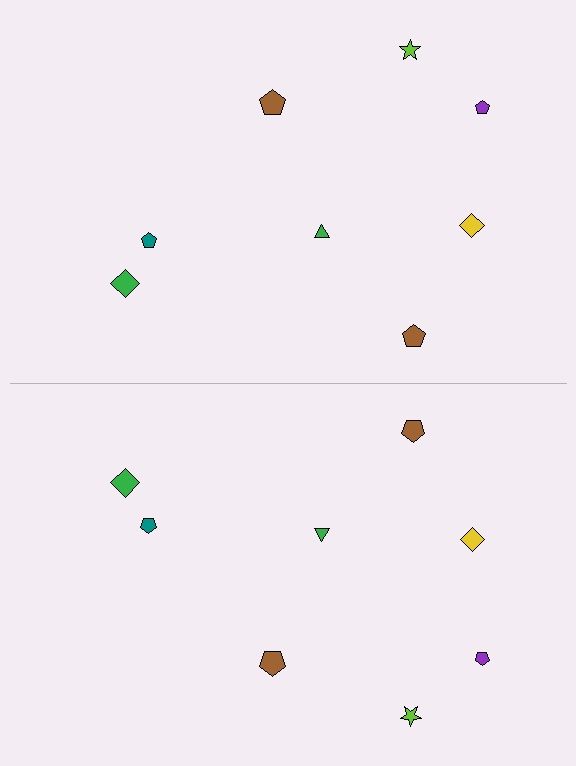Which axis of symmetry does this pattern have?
The pattern has a horizontal axis of symmetry running through the center of the image.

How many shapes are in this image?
There are 16 shapes in this image.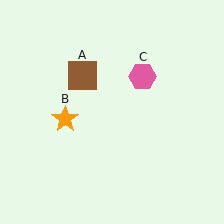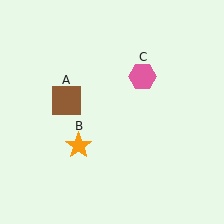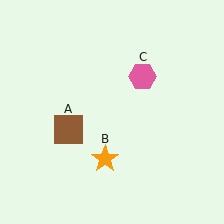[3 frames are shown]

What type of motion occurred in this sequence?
The brown square (object A), orange star (object B) rotated counterclockwise around the center of the scene.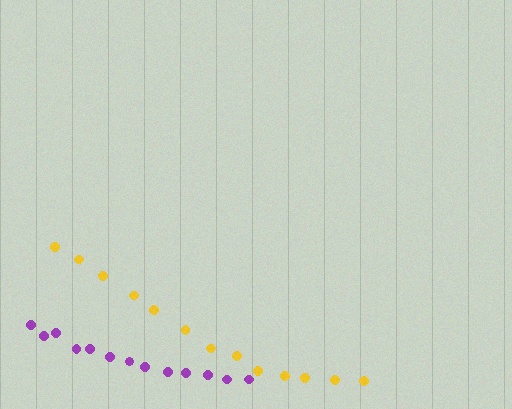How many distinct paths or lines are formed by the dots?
There are 2 distinct paths.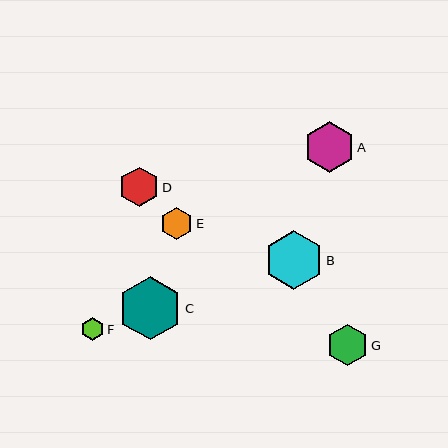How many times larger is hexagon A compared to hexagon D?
Hexagon A is approximately 1.3 times the size of hexagon D.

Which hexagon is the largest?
Hexagon C is the largest with a size of approximately 64 pixels.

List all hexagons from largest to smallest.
From largest to smallest: C, B, A, G, D, E, F.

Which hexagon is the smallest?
Hexagon F is the smallest with a size of approximately 23 pixels.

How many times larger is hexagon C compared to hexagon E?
Hexagon C is approximately 2.0 times the size of hexagon E.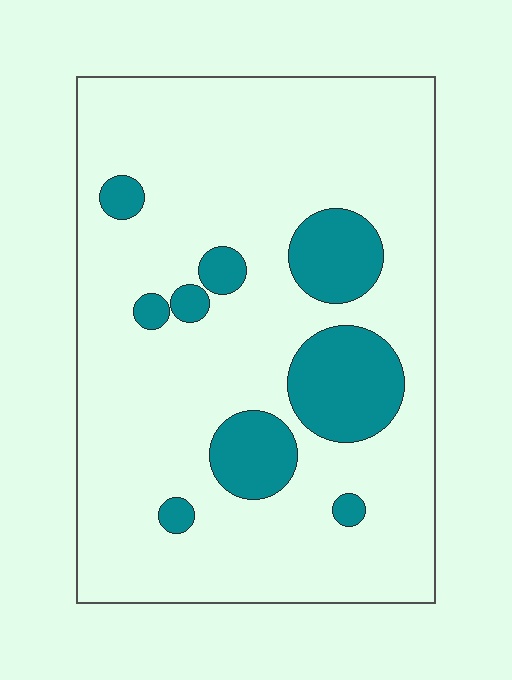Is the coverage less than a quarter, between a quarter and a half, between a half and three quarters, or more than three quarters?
Less than a quarter.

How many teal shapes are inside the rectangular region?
9.